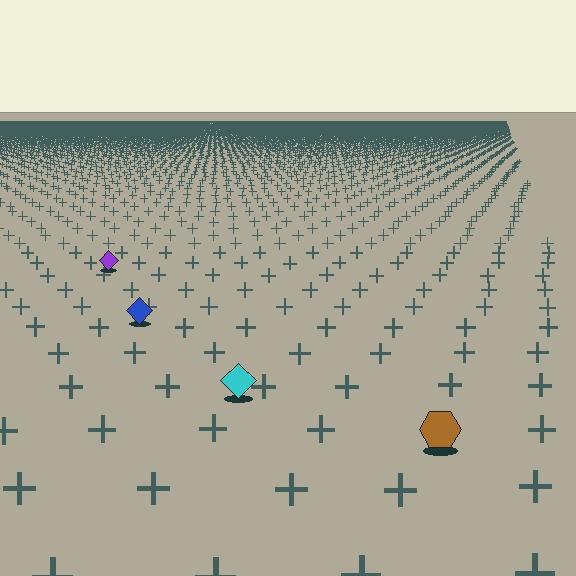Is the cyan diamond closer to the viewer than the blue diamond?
Yes. The cyan diamond is closer — you can tell from the texture gradient: the ground texture is coarser near it.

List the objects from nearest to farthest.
From nearest to farthest: the brown hexagon, the cyan diamond, the blue diamond, the purple diamond.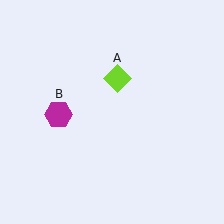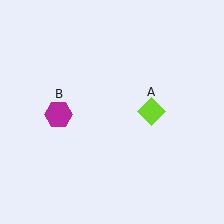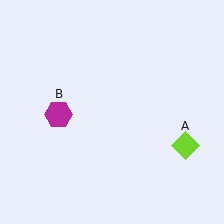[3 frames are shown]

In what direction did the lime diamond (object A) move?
The lime diamond (object A) moved down and to the right.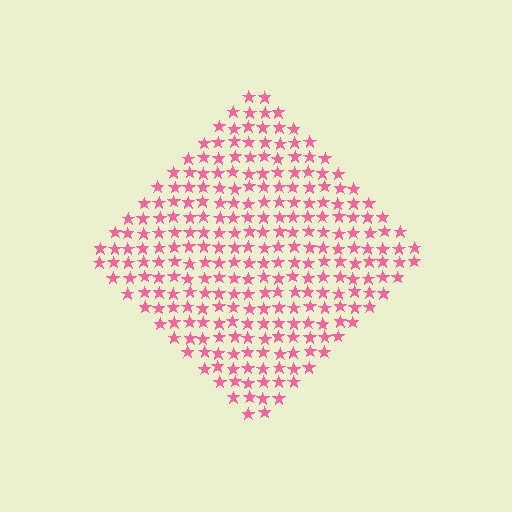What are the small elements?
The small elements are stars.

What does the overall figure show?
The overall figure shows a diamond.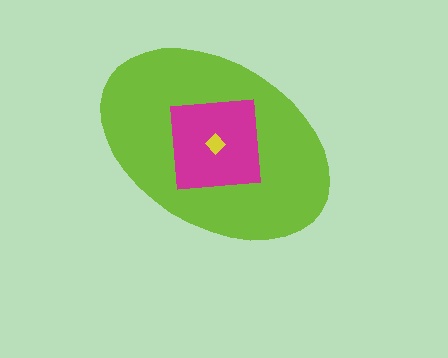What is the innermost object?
The yellow diamond.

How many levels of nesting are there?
3.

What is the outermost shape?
The lime ellipse.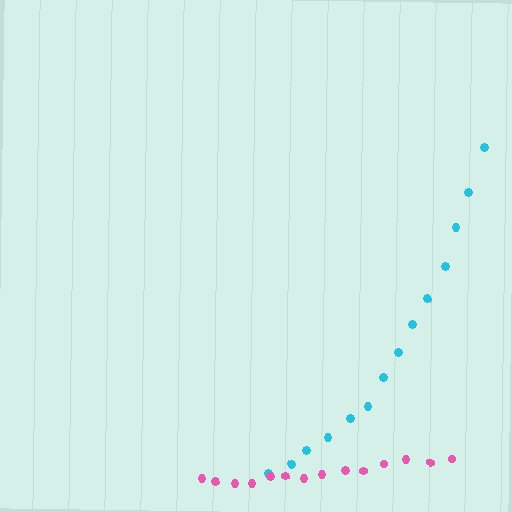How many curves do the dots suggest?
There are 2 distinct paths.